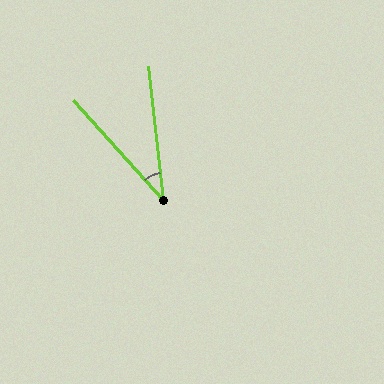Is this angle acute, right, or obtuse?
It is acute.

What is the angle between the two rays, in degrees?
Approximately 35 degrees.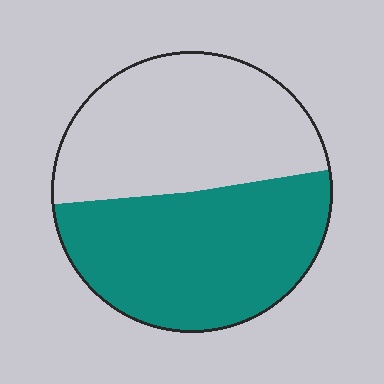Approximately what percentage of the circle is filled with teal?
Approximately 50%.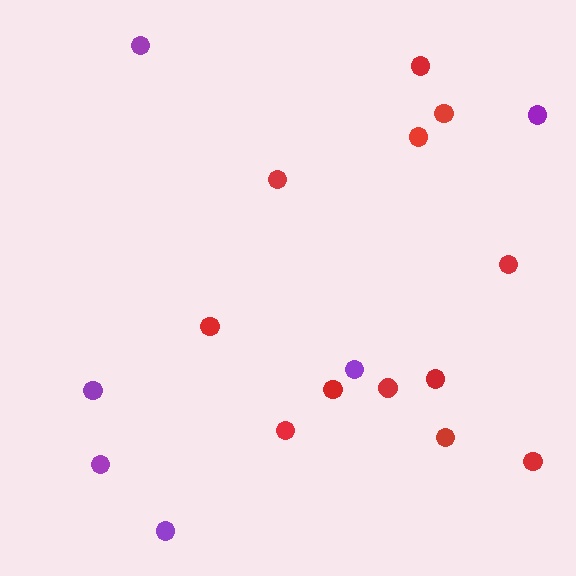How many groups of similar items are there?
There are 2 groups: one group of purple circles (6) and one group of red circles (12).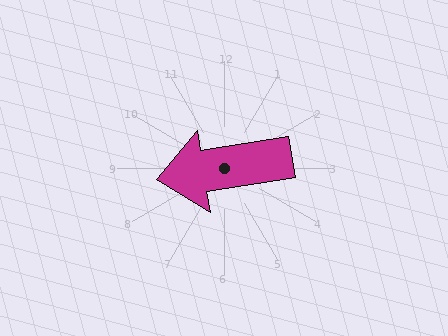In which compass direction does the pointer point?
West.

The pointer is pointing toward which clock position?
Roughly 9 o'clock.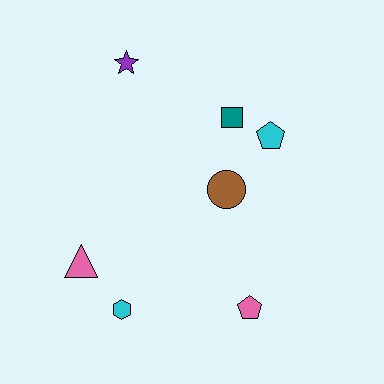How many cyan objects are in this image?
There are 2 cyan objects.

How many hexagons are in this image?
There is 1 hexagon.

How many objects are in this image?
There are 7 objects.